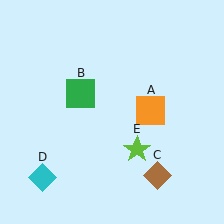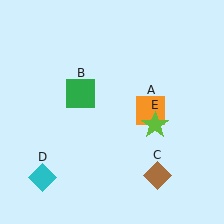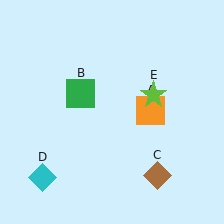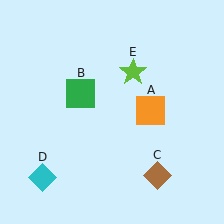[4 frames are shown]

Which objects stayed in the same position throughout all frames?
Orange square (object A) and green square (object B) and brown diamond (object C) and cyan diamond (object D) remained stationary.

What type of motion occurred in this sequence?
The lime star (object E) rotated counterclockwise around the center of the scene.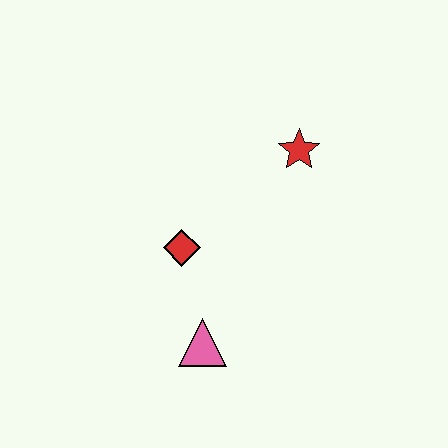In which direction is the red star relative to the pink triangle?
The red star is above the pink triangle.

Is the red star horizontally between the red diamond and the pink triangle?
No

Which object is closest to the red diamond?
The pink triangle is closest to the red diamond.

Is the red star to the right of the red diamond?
Yes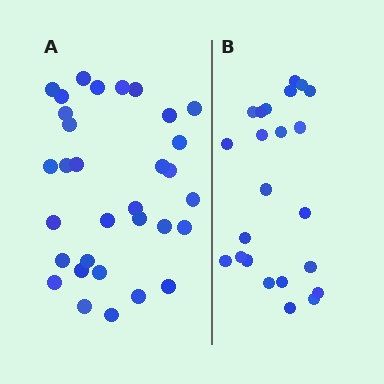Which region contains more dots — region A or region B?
Region A (the left region) has more dots.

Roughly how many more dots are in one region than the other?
Region A has roughly 8 or so more dots than region B.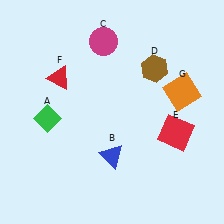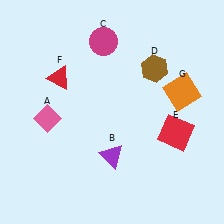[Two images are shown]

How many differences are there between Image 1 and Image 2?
There are 2 differences between the two images.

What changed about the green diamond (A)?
In Image 1, A is green. In Image 2, it changed to pink.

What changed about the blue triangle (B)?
In Image 1, B is blue. In Image 2, it changed to purple.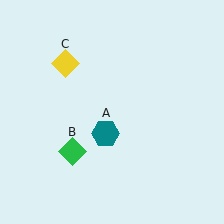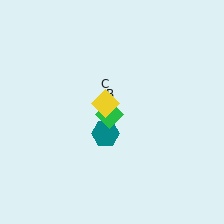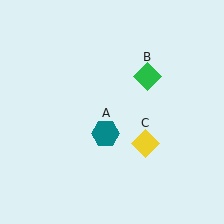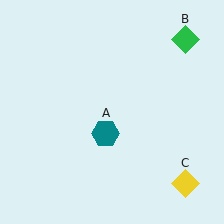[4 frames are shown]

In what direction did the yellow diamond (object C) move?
The yellow diamond (object C) moved down and to the right.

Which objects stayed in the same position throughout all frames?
Teal hexagon (object A) remained stationary.